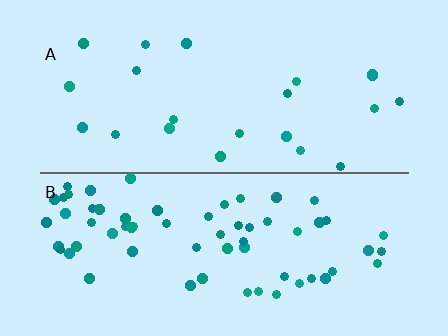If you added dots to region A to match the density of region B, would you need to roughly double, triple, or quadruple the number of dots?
Approximately triple.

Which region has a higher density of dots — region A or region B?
B (the bottom).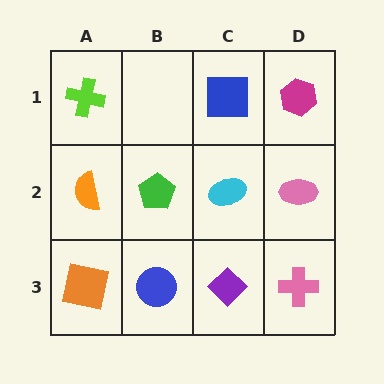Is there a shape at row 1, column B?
No, that cell is empty.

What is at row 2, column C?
A cyan ellipse.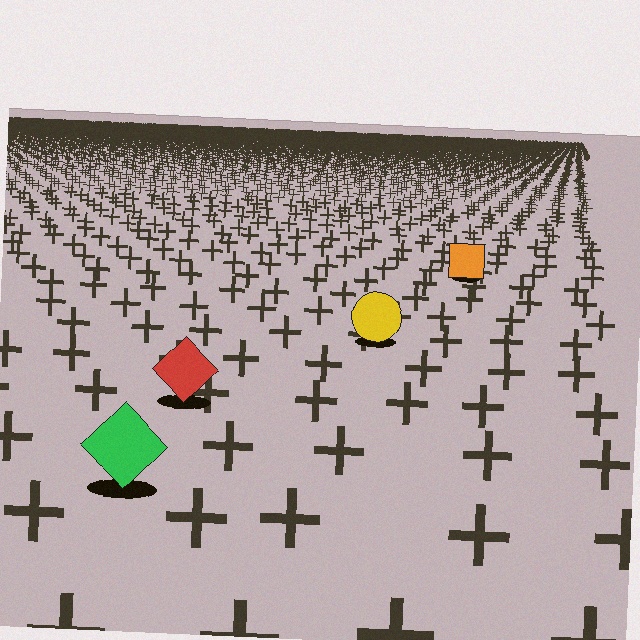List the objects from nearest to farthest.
From nearest to farthest: the green diamond, the red diamond, the yellow circle, the orange square.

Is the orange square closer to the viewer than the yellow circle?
No. The yellow circle is closer — you can tell from the texture gradient: the ground texture is coarser near it.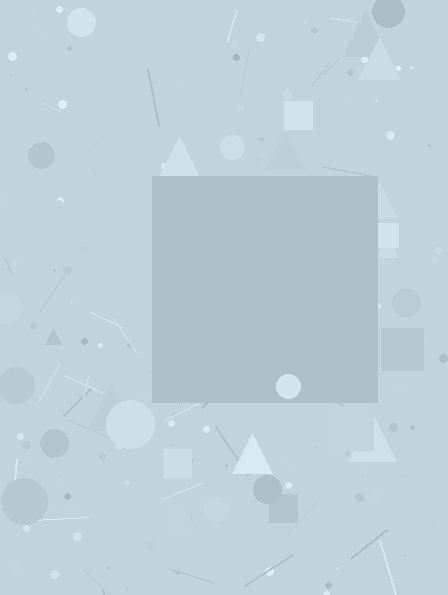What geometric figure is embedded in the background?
A square is embedded in the background.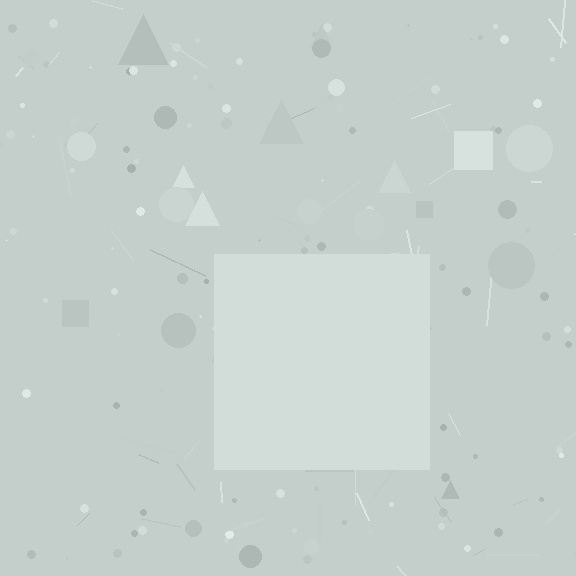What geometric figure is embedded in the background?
A square is embedded in the background.